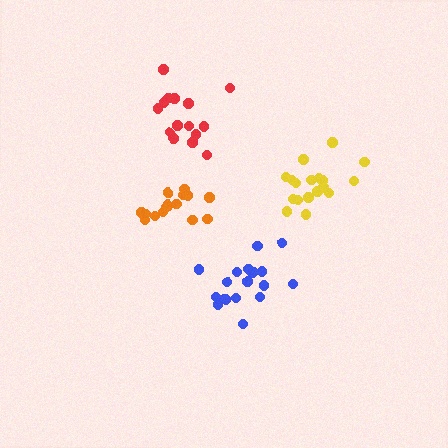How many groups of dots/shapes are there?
There are 4 groups.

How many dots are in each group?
Group 1: 18 dots, Group 2: 15 dots, Group 3: 15 dots, Group 4: 19 dots (67 total).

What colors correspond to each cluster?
The clusters are colored: yellow, red, orange, blue.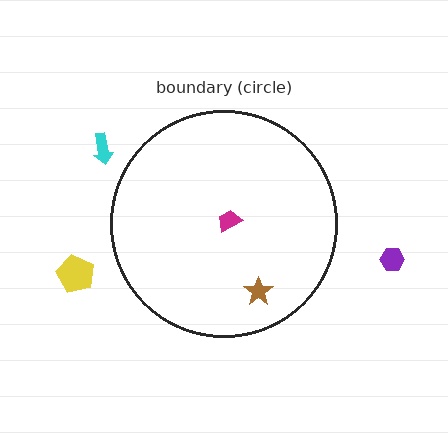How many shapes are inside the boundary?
2 inside, 3 outside.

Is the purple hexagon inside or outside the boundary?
Outside.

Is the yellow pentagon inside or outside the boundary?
Outside.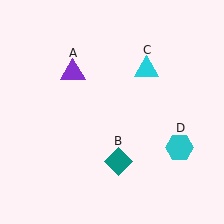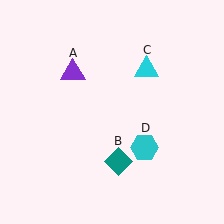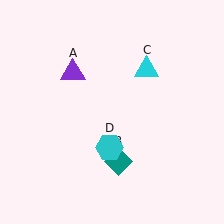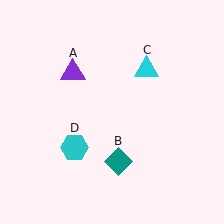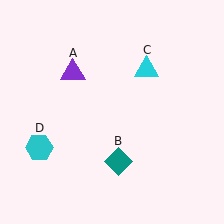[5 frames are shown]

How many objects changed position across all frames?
1 object changed position: cyan hexagon (object D).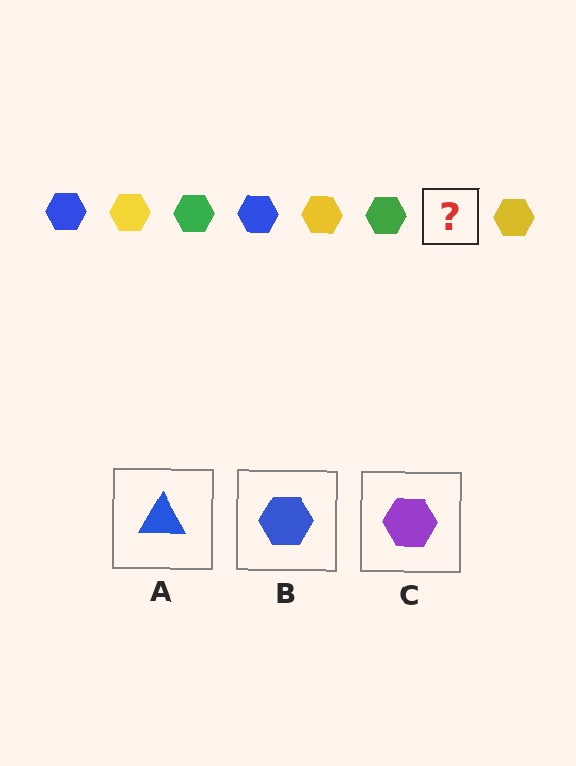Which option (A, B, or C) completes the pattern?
B.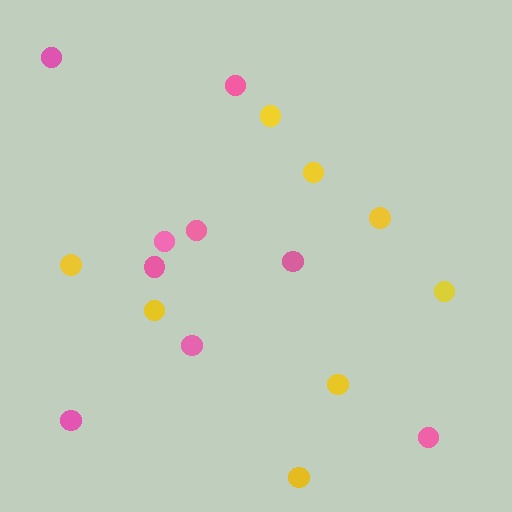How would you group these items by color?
There are 2 groups: one group of pink circles (9) and one group of yellow circles (8).